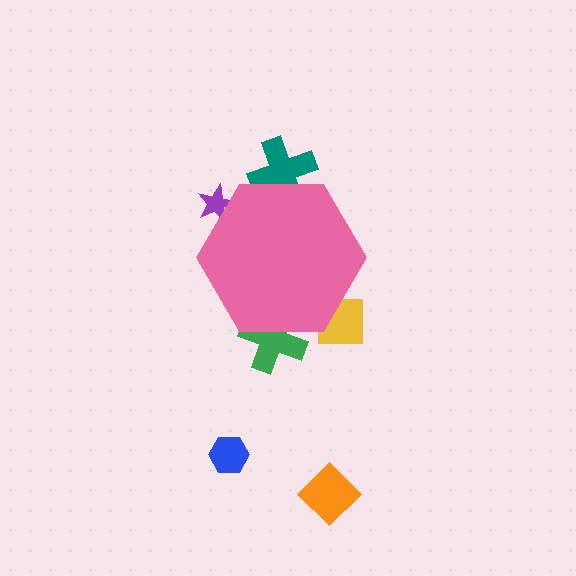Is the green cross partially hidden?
Yes, the green cross is partially hidden behind the pink hexagon.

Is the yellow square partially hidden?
Yes, the yellow square is partially hidden behind the pink hexagon.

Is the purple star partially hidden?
Yes, the purple star is partially hidden behind the pink hexagon.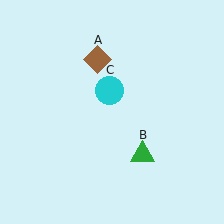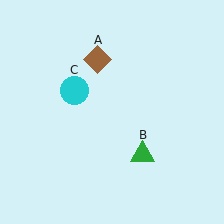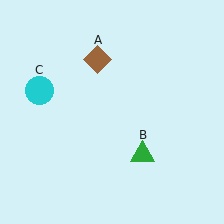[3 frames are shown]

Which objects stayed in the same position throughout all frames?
Brown diamond (object A) and green triangle (object B) remained stationary.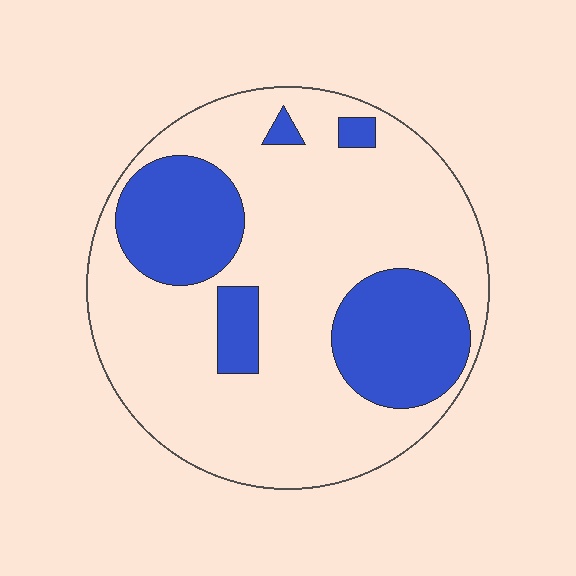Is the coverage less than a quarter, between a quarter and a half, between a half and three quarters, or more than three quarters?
Between a quarter and a half.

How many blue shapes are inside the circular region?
5.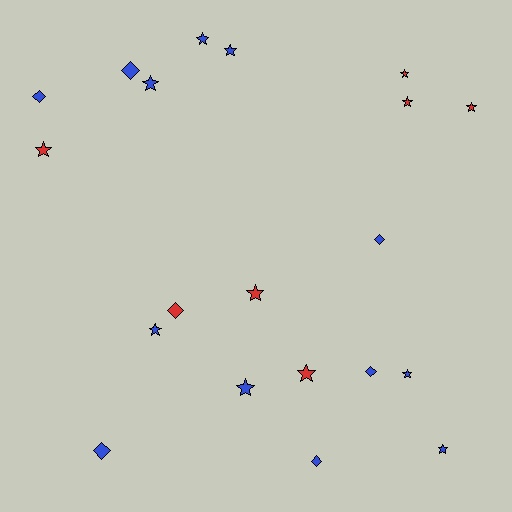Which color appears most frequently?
Blue, with 13 objects.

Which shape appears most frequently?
Star, with 13 objects.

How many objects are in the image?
There are 20 objects.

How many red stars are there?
There are 6 red stars.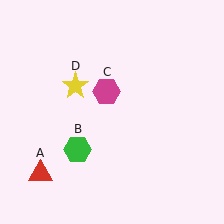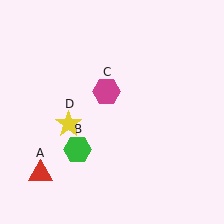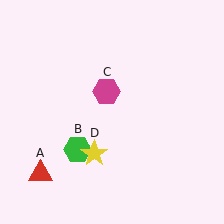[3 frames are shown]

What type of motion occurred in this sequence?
The yellow star (object D) rotated counterclockwise around the center of the scene.